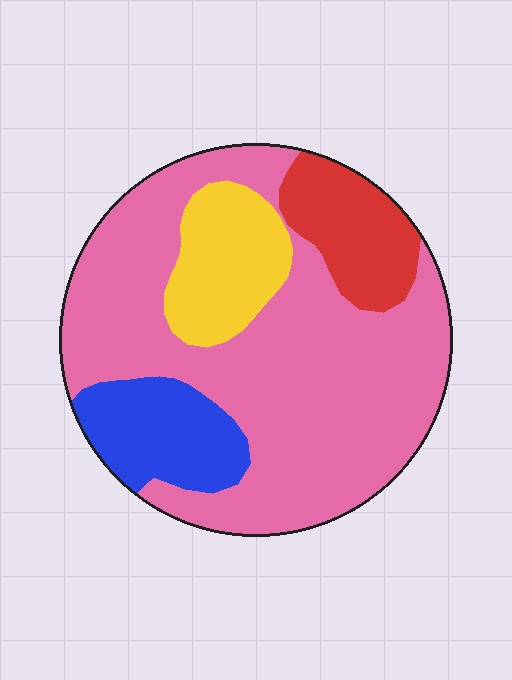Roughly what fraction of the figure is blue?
Blue takes up about one eighth (1/8) of the figure.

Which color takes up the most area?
Pink, at roughly 65%.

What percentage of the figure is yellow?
Yellow takes up about one eighth (1/8) of the figure.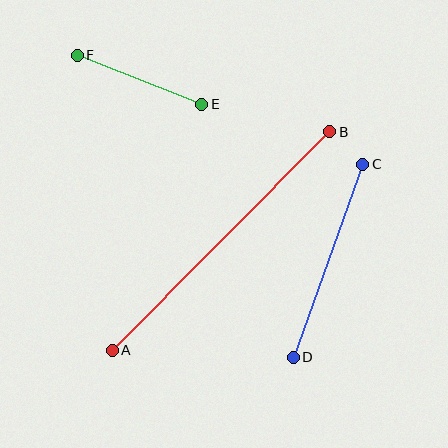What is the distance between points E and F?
The distance is approximately 134 pixels.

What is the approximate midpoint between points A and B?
The midpoint is at approximately (221, 241) pixels.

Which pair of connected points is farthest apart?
Points A and B are farthest apart.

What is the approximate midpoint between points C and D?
The midpoint is at approximately (328, 261) pixels.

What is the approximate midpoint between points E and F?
The midpoint is at approximately (139, 80) pixels.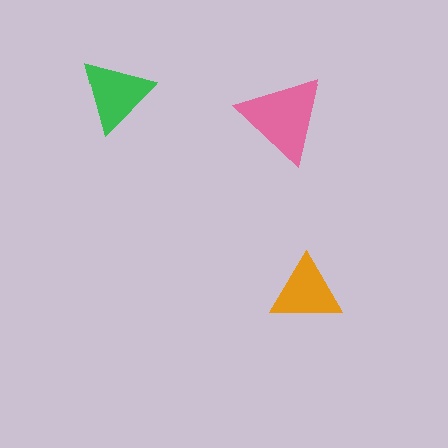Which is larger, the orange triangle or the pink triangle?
The pink one.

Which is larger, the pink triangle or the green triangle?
The pink one.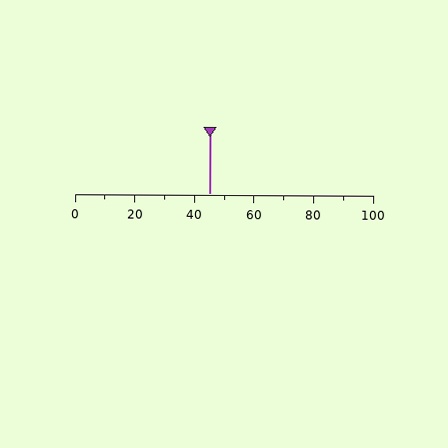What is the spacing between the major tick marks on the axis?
The major ticks are spaced 20 apart.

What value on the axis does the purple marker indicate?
The marker indicates approximately 45.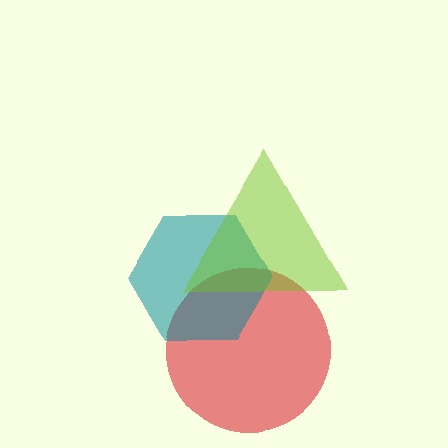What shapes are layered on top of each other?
The layered shapes are: a red circle, a teal hexagon, a lime triangle.